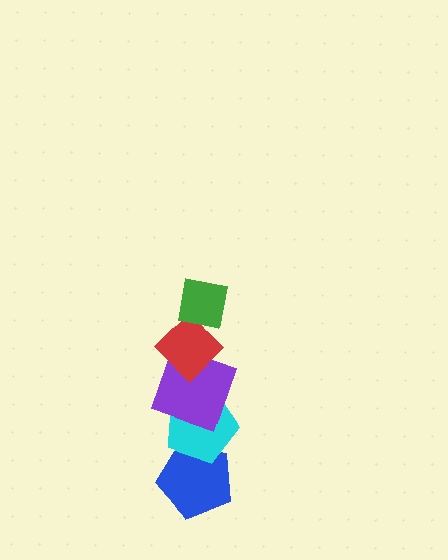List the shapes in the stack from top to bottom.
From top to bottom: the green square, the red diamond, the purple square, the cyan pentagon, the blue pentagon.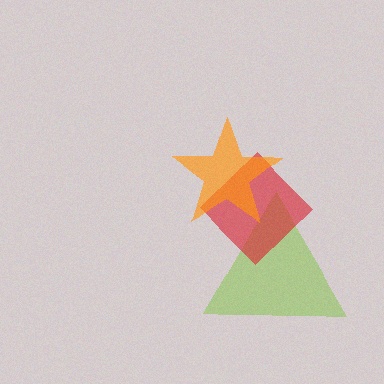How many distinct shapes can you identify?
There are 3 distinct shapes: a lime triangle, a red diamond, an orange star.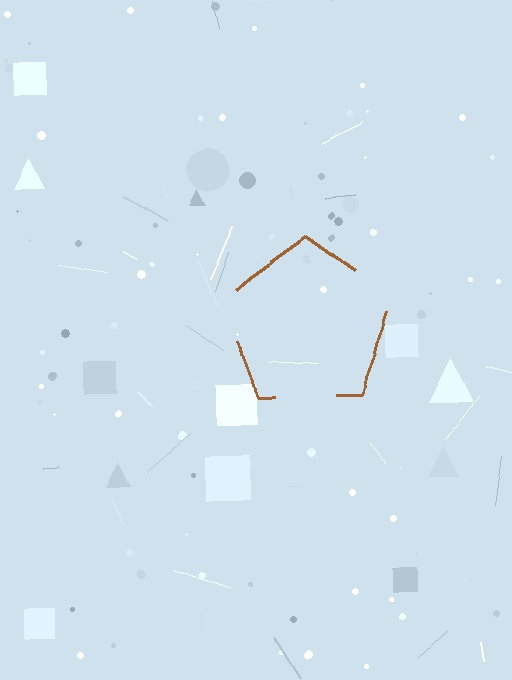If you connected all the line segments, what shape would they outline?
They would outline a pentagon.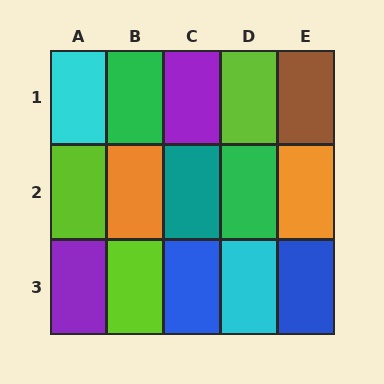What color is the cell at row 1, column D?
Lime.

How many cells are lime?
3 cells are lime.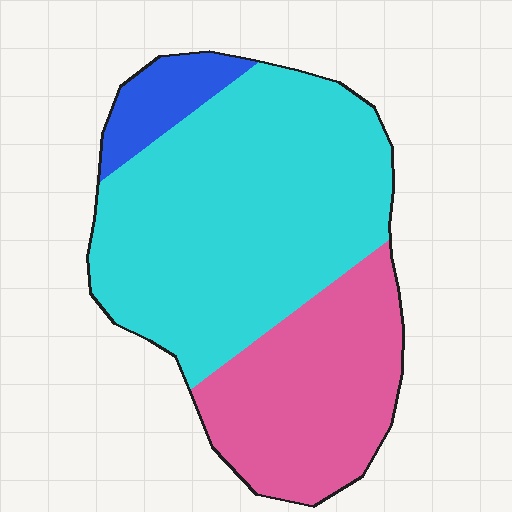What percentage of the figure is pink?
Pink covers roughly 30% of the figure.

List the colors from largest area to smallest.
From largest to smallest: cyan, pink, blue.